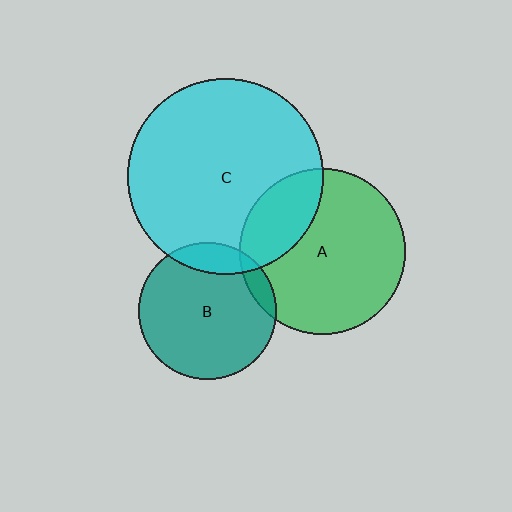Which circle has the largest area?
Circle C (cyan).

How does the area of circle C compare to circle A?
Approximately 1.4 times.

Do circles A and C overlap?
Yes.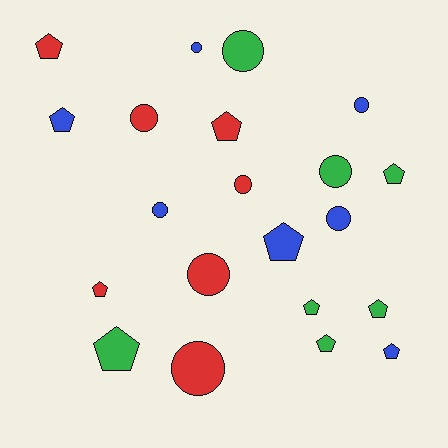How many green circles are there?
There are 2 green circles.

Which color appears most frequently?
Blue, with 7 objects.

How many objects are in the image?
There are 21 objects.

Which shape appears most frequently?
Pentagon, with 11 objects.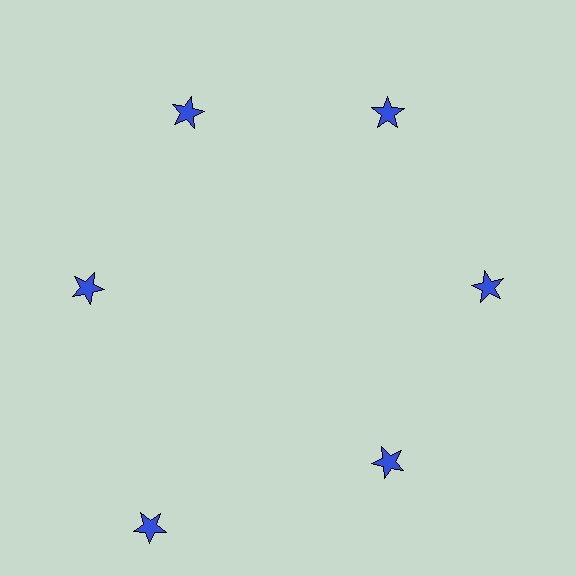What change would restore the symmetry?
The symmetry would be restored by moving it inward, back onto the ring so that all 6 stars sit at equal angles and equal distance from the center.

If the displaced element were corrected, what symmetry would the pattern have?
It would have 6-fold rotational symmetry — the pattern would map onto itself every 60 degrees.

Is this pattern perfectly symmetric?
No. The 6 blue stars are arranged in a ring, but one element near the 7 o'clock position is pushed outward from the center, breaking the 6-fold rotational symmetry.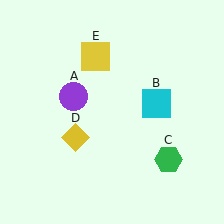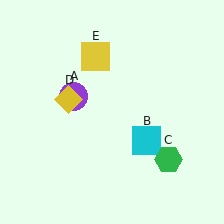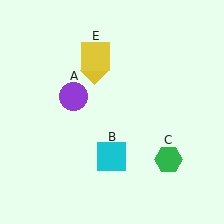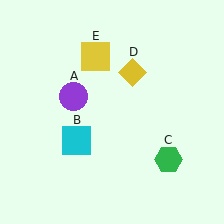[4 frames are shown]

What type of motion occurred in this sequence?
The cyan square (object B), yellow diamond (object D) rotated clockwise around the center of the scene.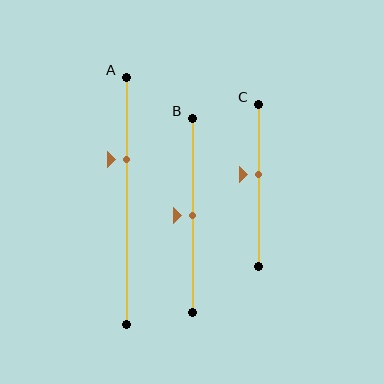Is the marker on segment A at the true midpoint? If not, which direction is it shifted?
No, the marker on segment A is shifted upward by about 17% of the segment length.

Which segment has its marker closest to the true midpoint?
Segment B has its marker closest to the true midpoint.